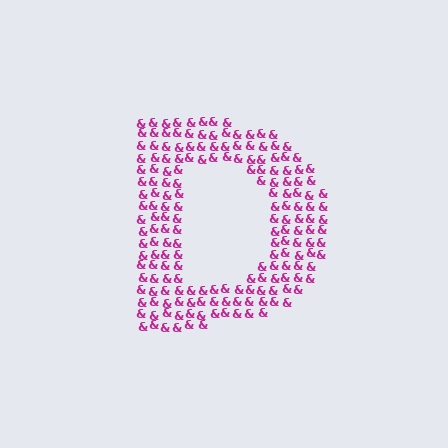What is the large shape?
The large shape is the letter D.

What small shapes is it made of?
It is made of small ampersands.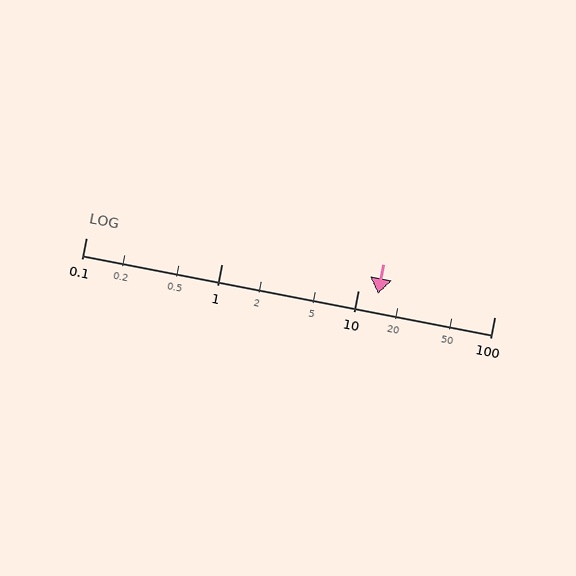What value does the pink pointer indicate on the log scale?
The pointer indicates approximately 14.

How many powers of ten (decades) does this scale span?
The scale spans 3 decades, from 0.1 to 100.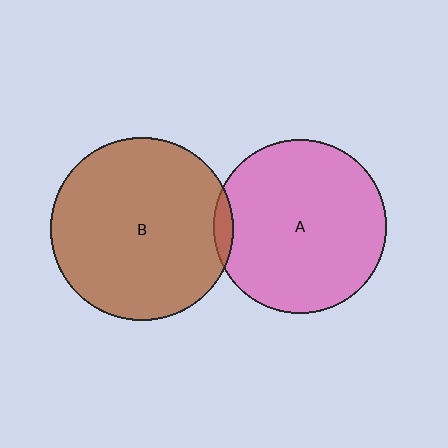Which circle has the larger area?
Circle B (brown).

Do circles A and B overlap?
Yes.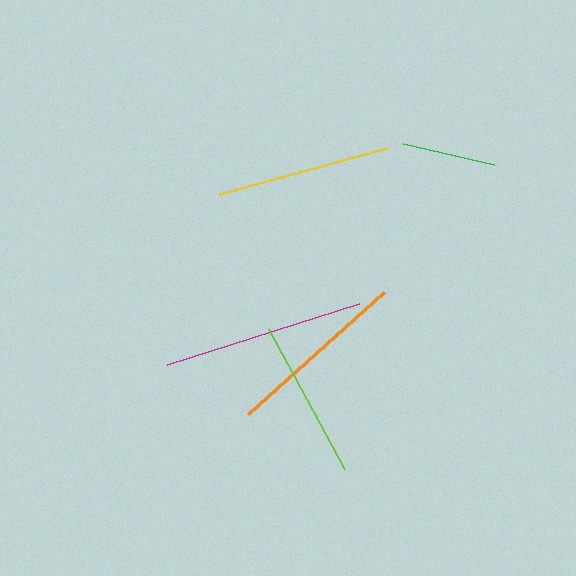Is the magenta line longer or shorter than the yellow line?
The magenta line is longer than the yellow line.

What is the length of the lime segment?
The lime segment is approximately 159 pixels long.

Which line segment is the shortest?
The green line is the shortest at approximately 94 pixels.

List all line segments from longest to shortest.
From longest to shortest: magenta, orange, yellow, lime, green.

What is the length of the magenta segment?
The magenta segment is approximately 201 pixels long.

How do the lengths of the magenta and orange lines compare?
The magenta and orange lines are approximately the same length.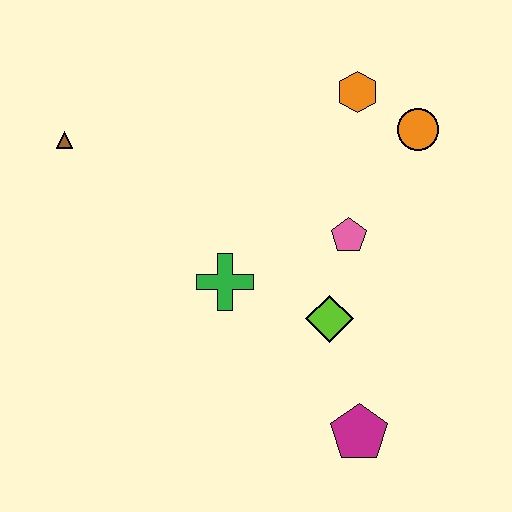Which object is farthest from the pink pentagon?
The brown triangle is farthest from the pink pentagon.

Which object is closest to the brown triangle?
The green cross is closest to the brown triangle.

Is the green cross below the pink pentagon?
Yes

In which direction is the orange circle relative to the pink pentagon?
The orange circle is above the pink pentagon.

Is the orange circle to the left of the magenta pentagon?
No